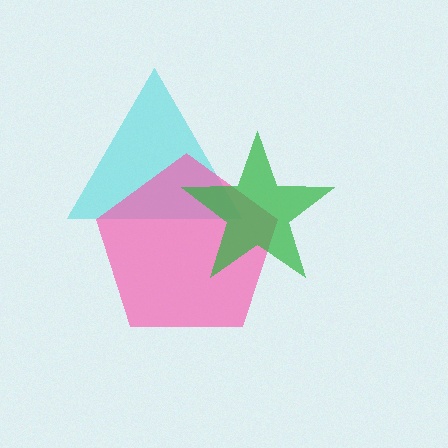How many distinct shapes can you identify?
There are 3 distinct shapes: a cyan triangle, a pink pentagon, a green star.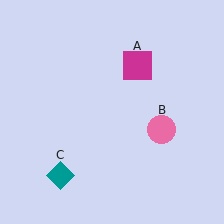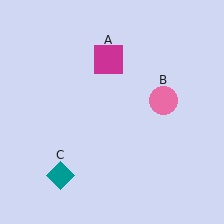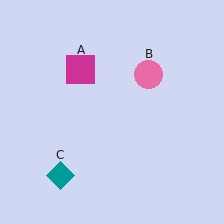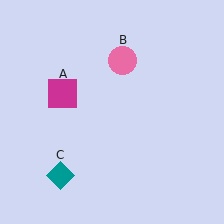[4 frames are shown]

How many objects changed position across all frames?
2 objects changed position: magenta square (object A), pink circle (object B).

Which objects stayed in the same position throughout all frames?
Teal diamond (object C) remained stationary.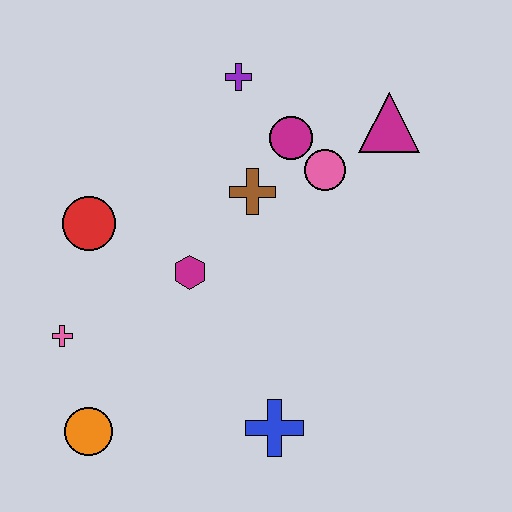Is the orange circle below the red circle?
Yes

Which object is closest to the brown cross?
The magenta circle is closest to the brown cross.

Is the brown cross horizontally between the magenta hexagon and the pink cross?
No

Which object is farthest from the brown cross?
The orange circle is farthest from the brown cross.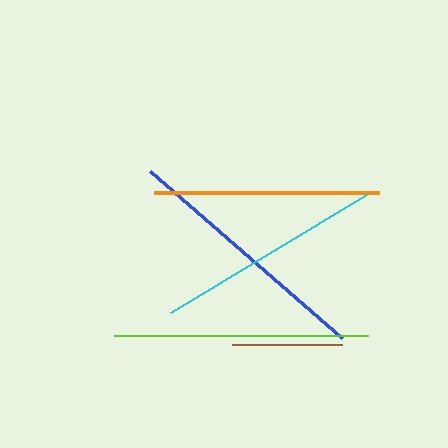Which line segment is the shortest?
The brown line is the shortest at approximately 111 pixels.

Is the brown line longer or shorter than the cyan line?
The cyan line is longer than the brown line.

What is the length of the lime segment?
The lime segment is approximately 254 pixels long.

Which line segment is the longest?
The blue line is the longest at approximately 255 pixels.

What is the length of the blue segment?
The blue segment is approximately 255 pixels long.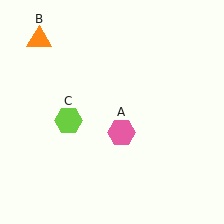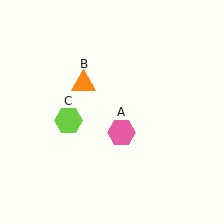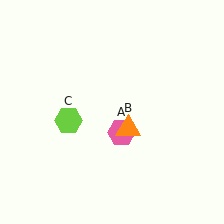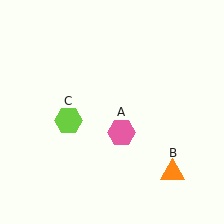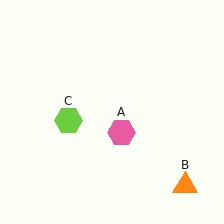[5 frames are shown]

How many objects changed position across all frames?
1 object changed position: orange triangle (object B).